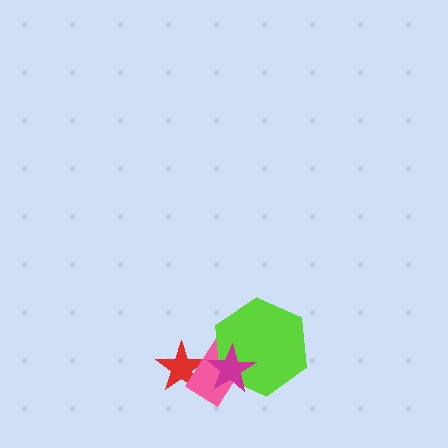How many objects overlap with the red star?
1 object overlaps with the red star.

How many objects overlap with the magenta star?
2 objects overlap with the magenta star.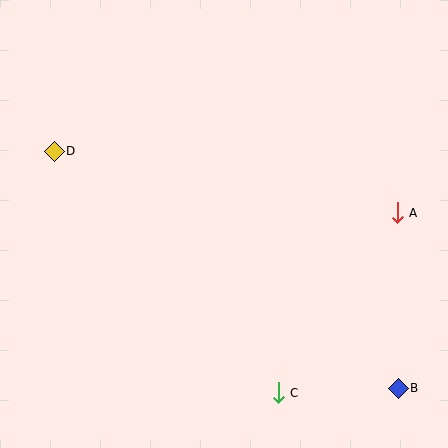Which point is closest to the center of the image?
Point A at (397, 213) is closest to the center.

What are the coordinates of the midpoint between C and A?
The midpoint between C and A is at (338, 303).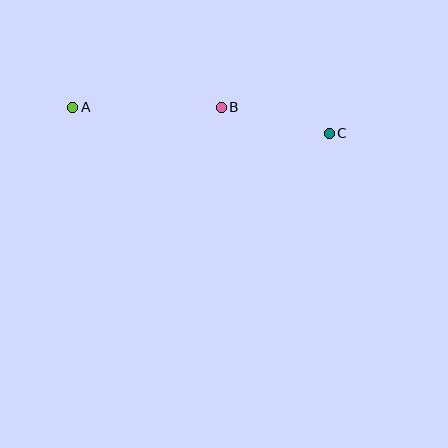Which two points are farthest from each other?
Points A and C are farthest from each other.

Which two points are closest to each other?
Points B and C are closest to each other.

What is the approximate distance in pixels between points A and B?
The distance between A and B is approximately 148 pixels.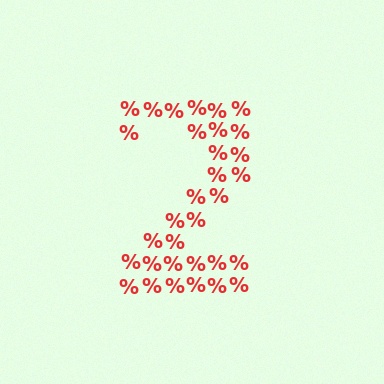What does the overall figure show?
The overall figure shows the digit 2.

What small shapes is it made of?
It is made of small percent signs.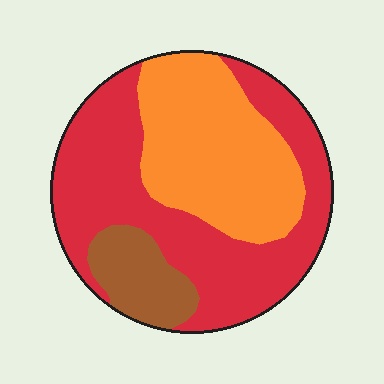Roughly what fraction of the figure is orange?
Orange takes up between a quarter and a half of the figure.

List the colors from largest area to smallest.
From largest to smallest: red, orange, brown.